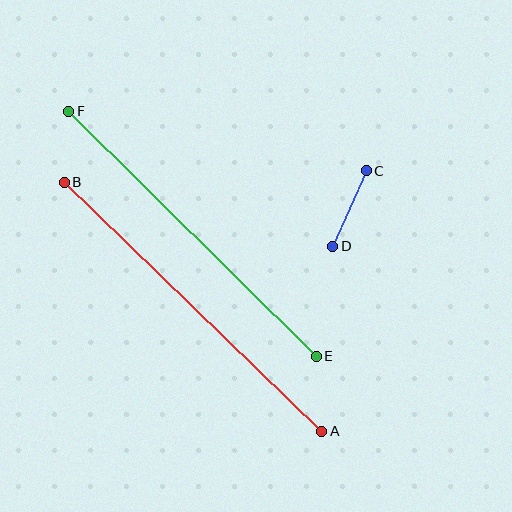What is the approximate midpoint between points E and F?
The midpoint is at approximately (193, 234) pixels.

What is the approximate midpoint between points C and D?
The midpoint is at approximately (349, 208) pixels.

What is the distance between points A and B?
The distance is approximately 358 pixels.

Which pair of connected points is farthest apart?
Points A and B are farthest apart.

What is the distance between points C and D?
The distance is approximately 83 pixels.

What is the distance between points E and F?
The distance is approximately 348 pixels.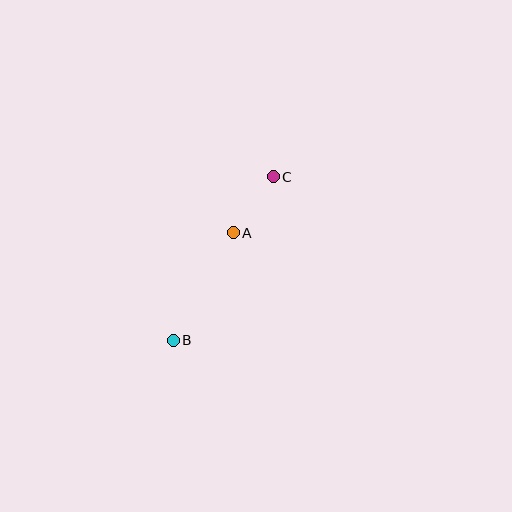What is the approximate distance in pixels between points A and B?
The distance between A and B is approximately 123 pixels.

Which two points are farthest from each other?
Points B and C are farthest from each other.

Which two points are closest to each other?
Points A and C are closest to each other.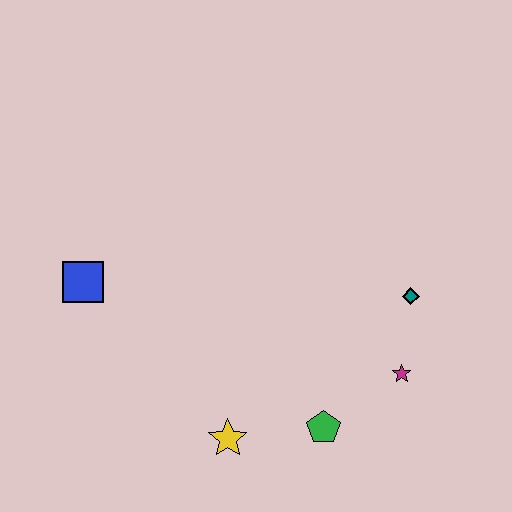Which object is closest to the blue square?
The yellow star is closest to the blue square.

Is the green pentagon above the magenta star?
No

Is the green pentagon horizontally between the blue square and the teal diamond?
Yes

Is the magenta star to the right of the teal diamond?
No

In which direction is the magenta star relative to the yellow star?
The magenta star is to the right of the yellow star.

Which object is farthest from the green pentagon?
The blue square is farthest from the green pentagon.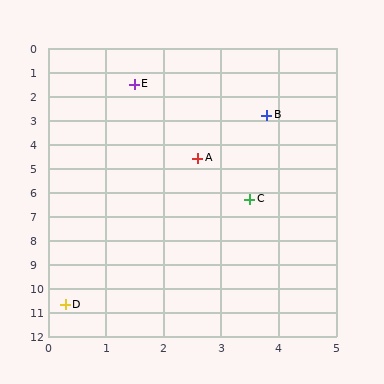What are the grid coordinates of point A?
Point A is at approximately (2.6, 4.6).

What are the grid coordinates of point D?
Point D is at approximately (0.3, 10.7).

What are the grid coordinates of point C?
Point C is at approximately (3.5, 6.3).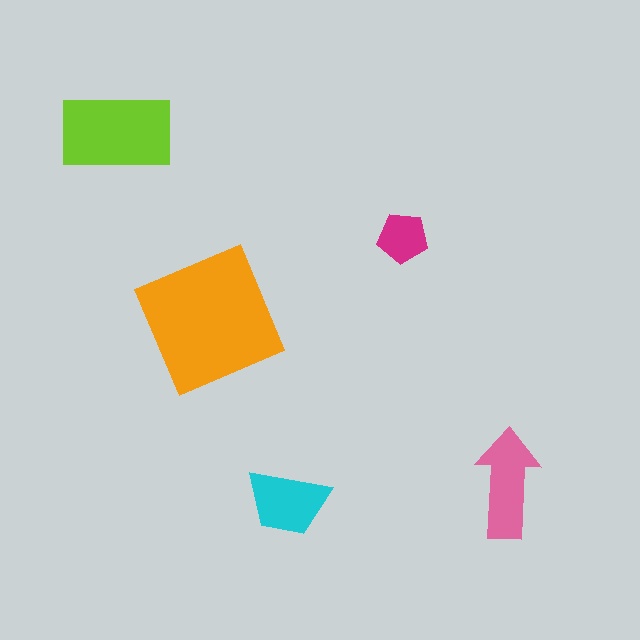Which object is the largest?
The orange square.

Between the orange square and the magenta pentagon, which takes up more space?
The orange square.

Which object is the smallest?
The magenta pentagon.